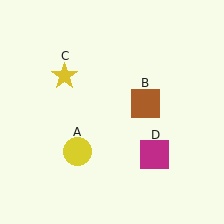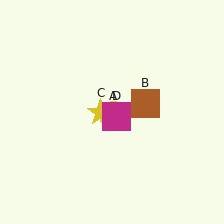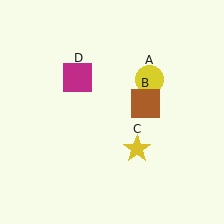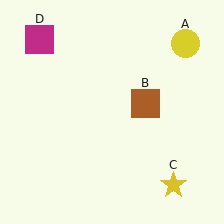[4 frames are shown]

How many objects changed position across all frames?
3 objects changed position: yellow circle (object A), yellow star (object C), magenta square (object D).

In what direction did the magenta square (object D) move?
The magenta square (object D) moved up and to the left.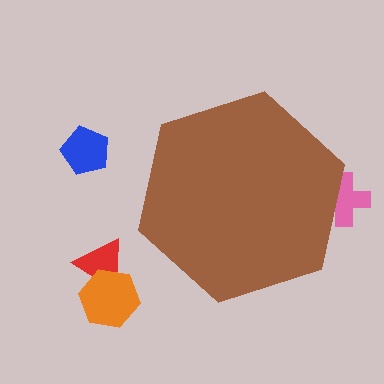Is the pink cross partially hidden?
Yes, the pink cross is partially hidden behind the brown hexagon.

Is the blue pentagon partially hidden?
No, the blue pentagon is fully visible.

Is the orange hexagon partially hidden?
No, the orange hexagon is fully visible.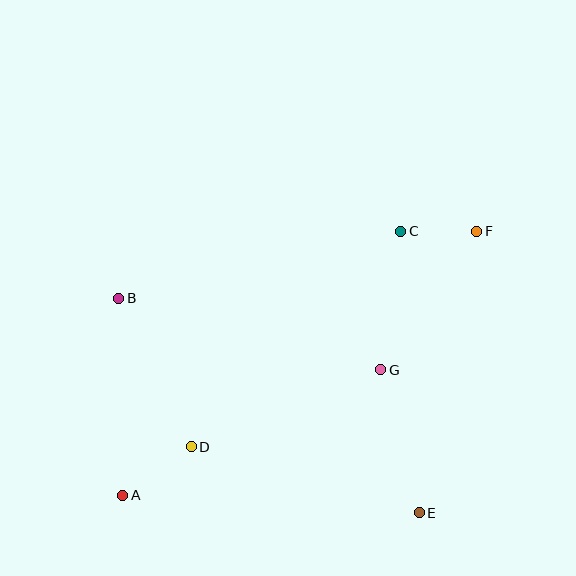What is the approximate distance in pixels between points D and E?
The distance between D and E is approximately 237 pixels.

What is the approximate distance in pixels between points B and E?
The distance between B and E is approximately 369 pixels.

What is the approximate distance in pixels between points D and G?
The distance between D and G is approximately 204 pixels.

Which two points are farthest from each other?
Points A and F are farthest from each other.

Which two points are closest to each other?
Points C and F are closest to each other.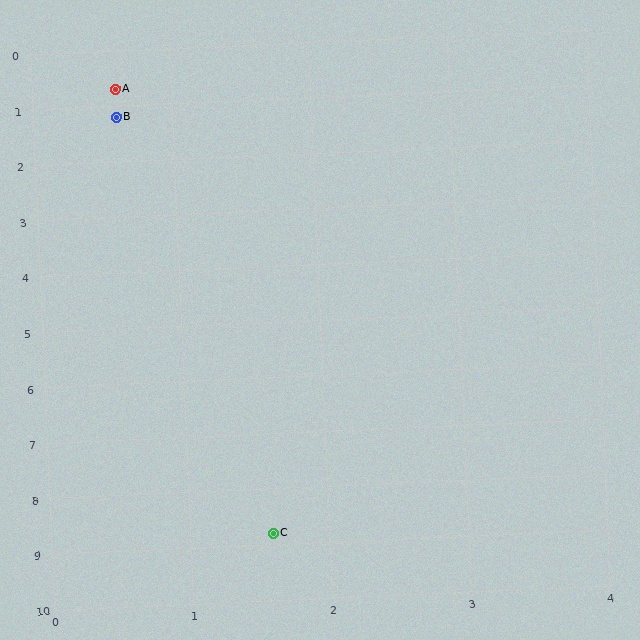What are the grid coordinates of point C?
Point C is at approximately (1.6, 8.8).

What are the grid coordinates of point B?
Point B is at approximately (0.6, 1.2).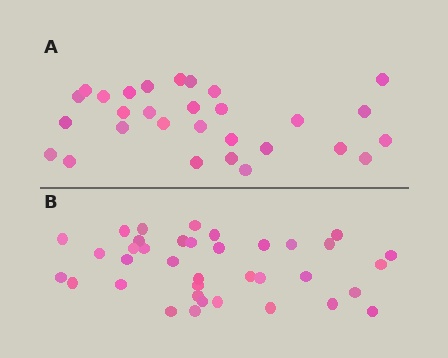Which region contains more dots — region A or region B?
Region B (the bottom region) has more dots.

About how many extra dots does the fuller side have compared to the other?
Region B has roughly 8 or so more dots than region A.